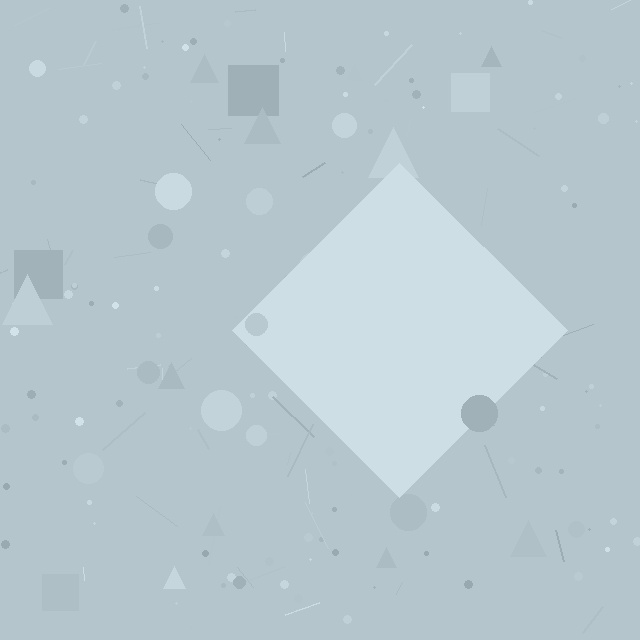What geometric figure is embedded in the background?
A diamond is embedded in the background.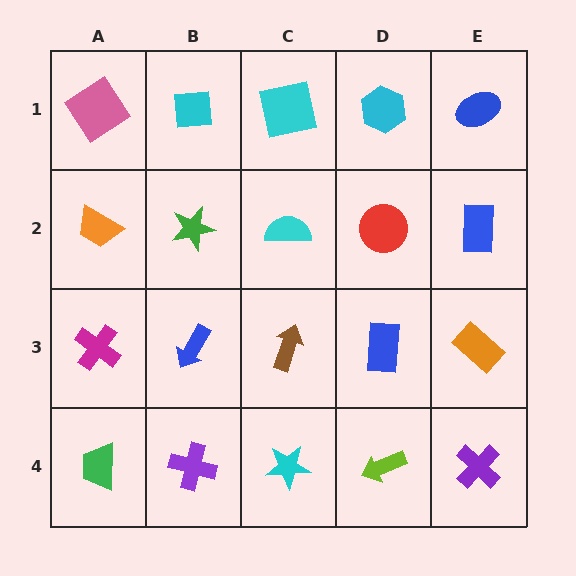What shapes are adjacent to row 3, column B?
A green star (row 2, column B), a purple cross (row 4, column B), a magenta cross (row 3, column A), a brown arrow (row 3, column C).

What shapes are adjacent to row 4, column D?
A blue rectangle (row 3, column D), a cyan star (row 4, column C), a purple cross (row 4, column E).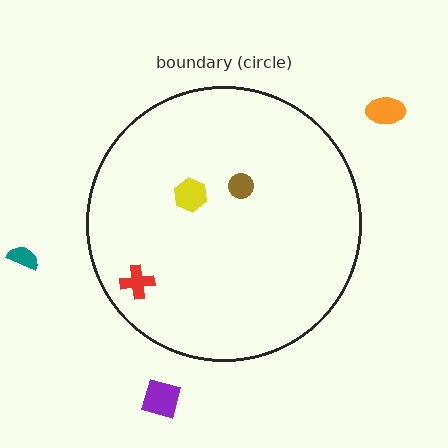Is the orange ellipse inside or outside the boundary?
Outside.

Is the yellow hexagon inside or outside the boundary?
Inside.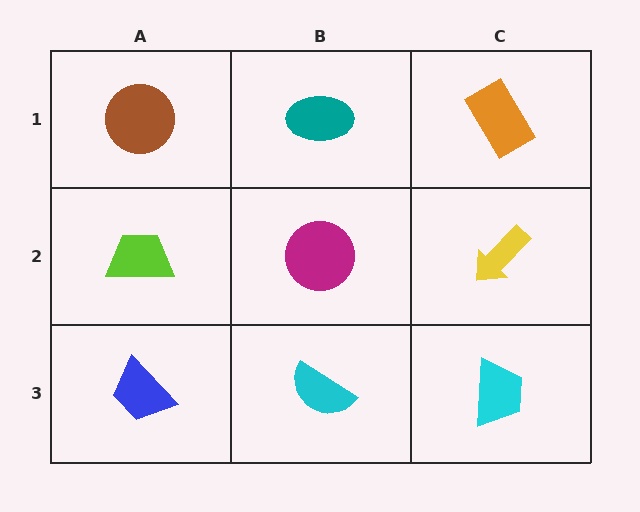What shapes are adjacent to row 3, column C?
A yellow arrow (row 2, column C), a cyan semicircle (row 3, column B).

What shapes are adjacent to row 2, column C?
An orange rectangle (row 1, column C), a cyan trapezoid (row 3, column C), a magenta circle (row 2, column B).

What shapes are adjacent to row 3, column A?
A lime trapezoid (row 2, column A), a cyan semicircle (row 3, column B).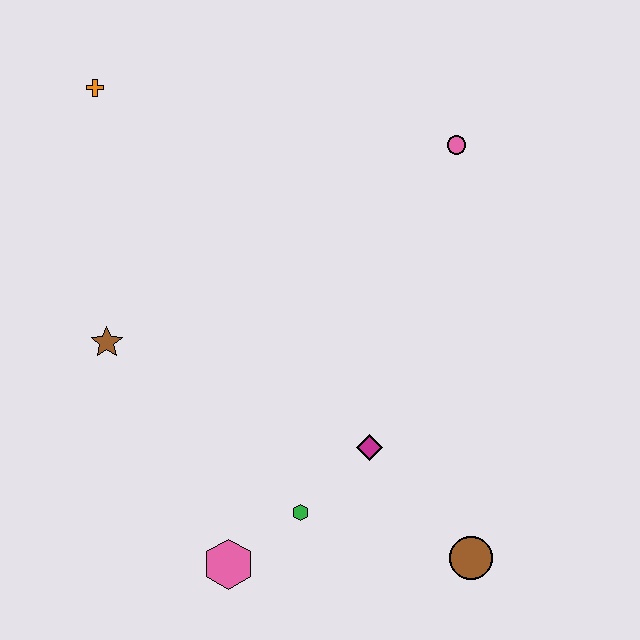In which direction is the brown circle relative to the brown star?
The brown circle is to the right of the brown star.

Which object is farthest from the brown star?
The brown circle is farthest from the brown star.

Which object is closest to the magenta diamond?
The green hexagon is closest to the magenta diamond.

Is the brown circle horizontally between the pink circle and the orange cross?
No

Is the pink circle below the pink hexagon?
No